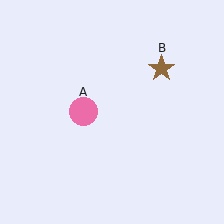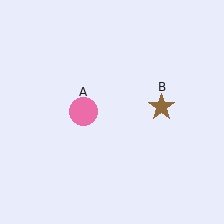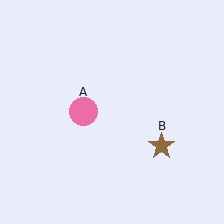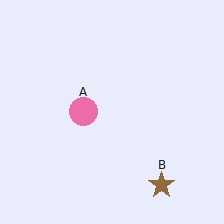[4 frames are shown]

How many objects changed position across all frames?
1 object changed position: brown star (object B).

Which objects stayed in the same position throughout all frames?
Pink circle (object A) remained stationary.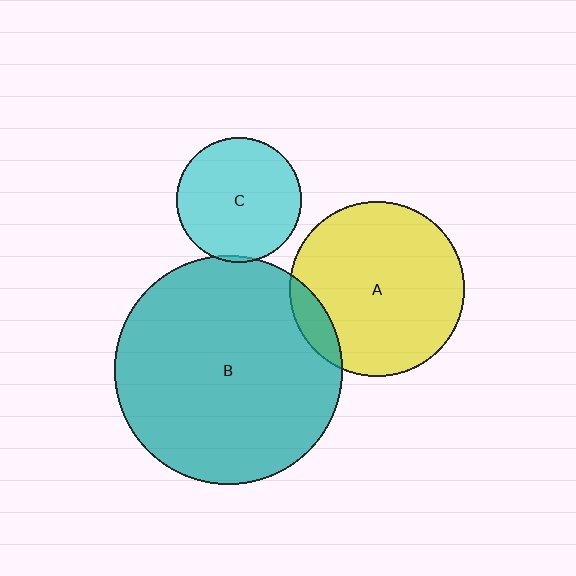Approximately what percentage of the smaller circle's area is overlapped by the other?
Approximately 5%.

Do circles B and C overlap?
Yes.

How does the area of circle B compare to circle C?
Approximately 3.3 times.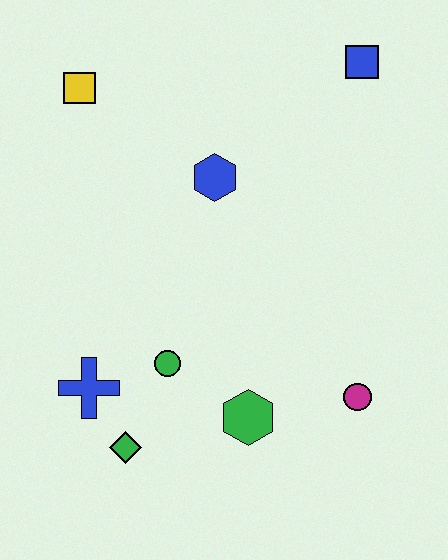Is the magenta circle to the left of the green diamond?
No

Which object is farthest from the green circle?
The blue square is farthest from the green circle.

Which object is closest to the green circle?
The blue cross is closest to the green circle.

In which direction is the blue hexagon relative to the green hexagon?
The blue hexagon is above the green hexagon.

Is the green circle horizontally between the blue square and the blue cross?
Yes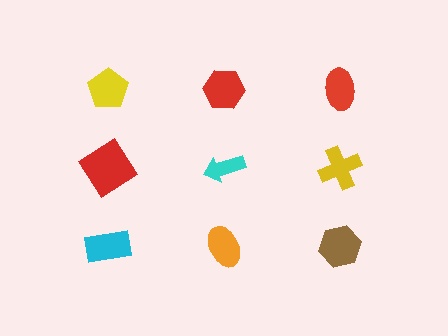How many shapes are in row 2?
3 shapes.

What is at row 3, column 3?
A brown hexagon.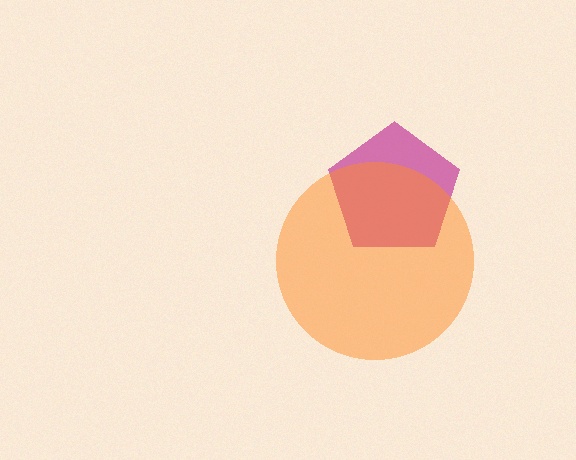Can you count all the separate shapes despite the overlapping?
Yes, there are 2 separate shapes.